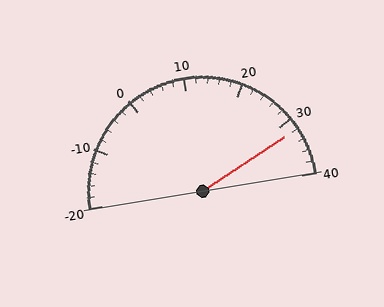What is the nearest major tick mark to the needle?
The nearest major tick mark is 30.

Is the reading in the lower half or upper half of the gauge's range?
The reading is in the upper half of the range (-20 to 40).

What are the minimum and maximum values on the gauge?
The gauge ranges from -20 to 40.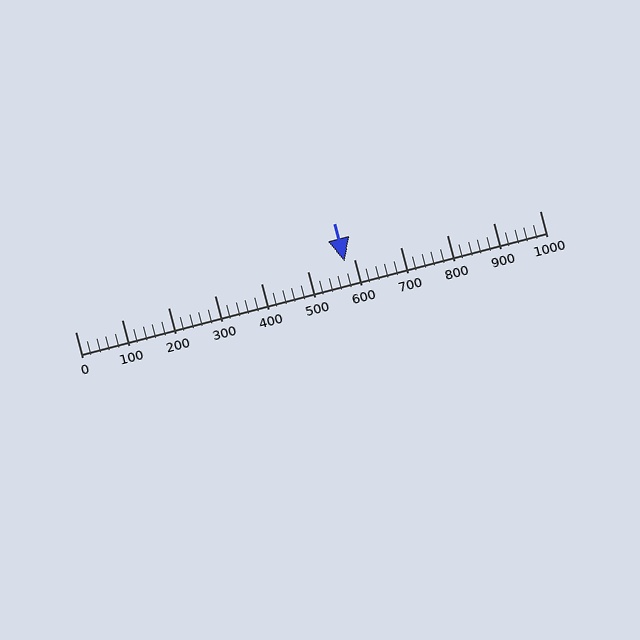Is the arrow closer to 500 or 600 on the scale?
The arrow is closer to 600.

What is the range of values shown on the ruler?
The ruler shows values from 0 to 1000.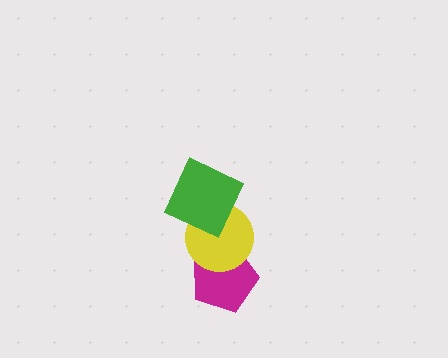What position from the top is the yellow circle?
The yellow circle is 2nd from the top.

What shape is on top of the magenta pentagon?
The yellow circle is on top of the magenta pentagon.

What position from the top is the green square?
The green square is 1st from the top.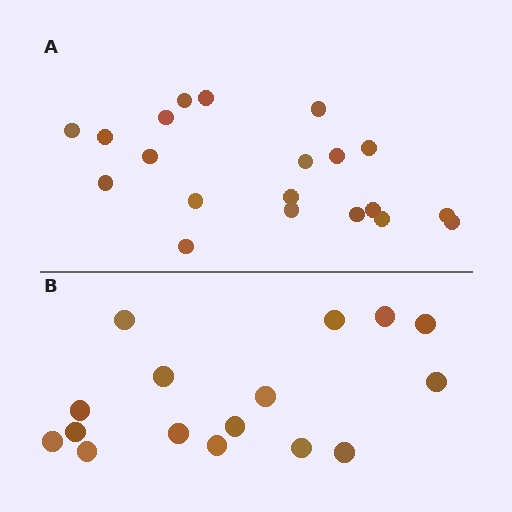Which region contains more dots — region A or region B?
Region A (the top region) has more dots.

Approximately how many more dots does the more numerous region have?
Region A has about 4 more dots than region B.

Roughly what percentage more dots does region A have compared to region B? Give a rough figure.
About 25% more.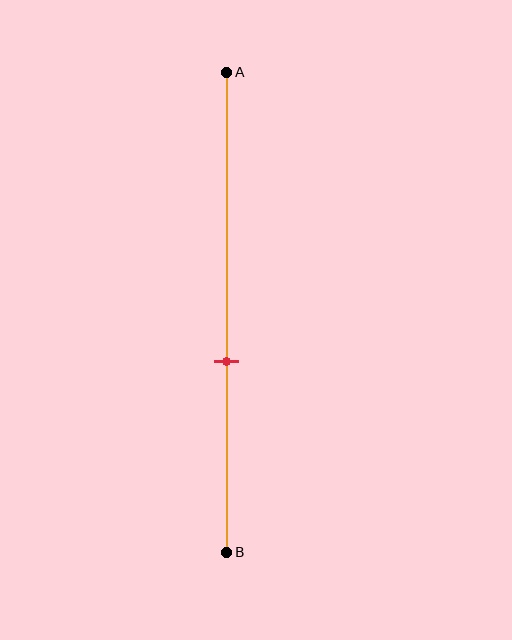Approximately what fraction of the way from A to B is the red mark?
The red mark is approximately 60% of the way from A to B.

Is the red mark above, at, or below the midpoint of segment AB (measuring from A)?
The red mark is below the midpoint of segment AB.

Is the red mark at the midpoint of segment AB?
No, the mark is at about 60% from A, not at the 50% midpoint.